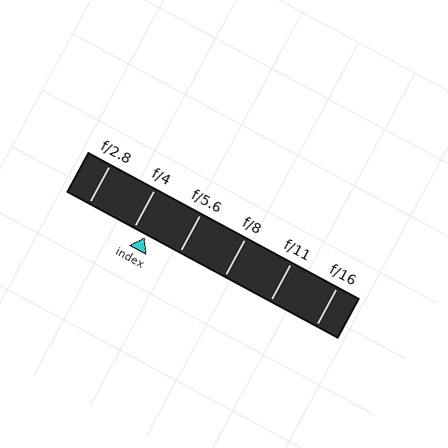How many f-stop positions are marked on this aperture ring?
There are 6 f-stop positions marked.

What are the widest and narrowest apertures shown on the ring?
The widest aperture shown is f/2.8 and the narrowest is f/16.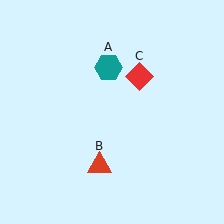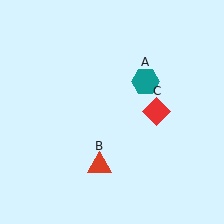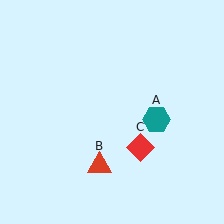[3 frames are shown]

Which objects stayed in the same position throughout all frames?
Red triangle (object B) remained stationary.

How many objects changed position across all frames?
2 objects changed position: teal hexagon (object A), red diamond (object C).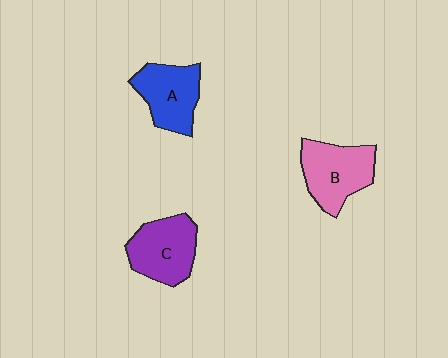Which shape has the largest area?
Shape B (pink).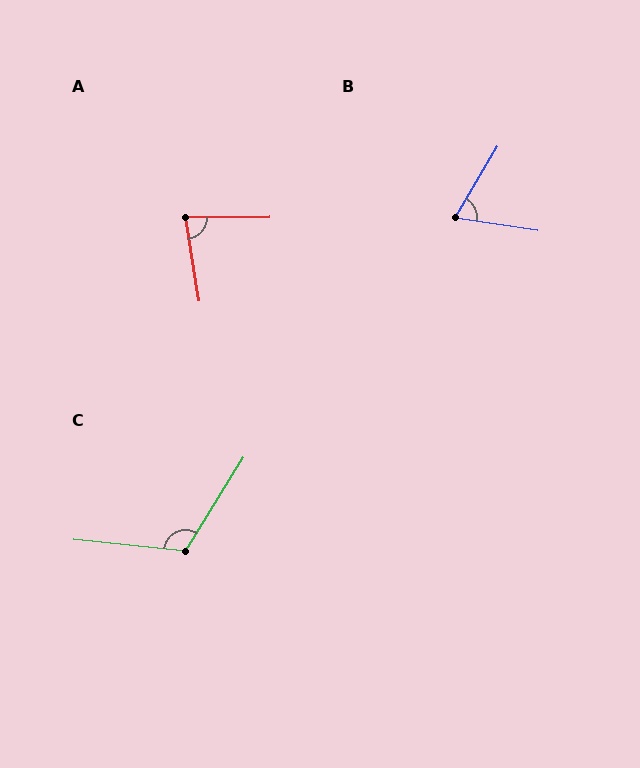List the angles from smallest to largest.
B (68°), A (82°), C (116°).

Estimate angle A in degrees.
Approximately 82 degrees.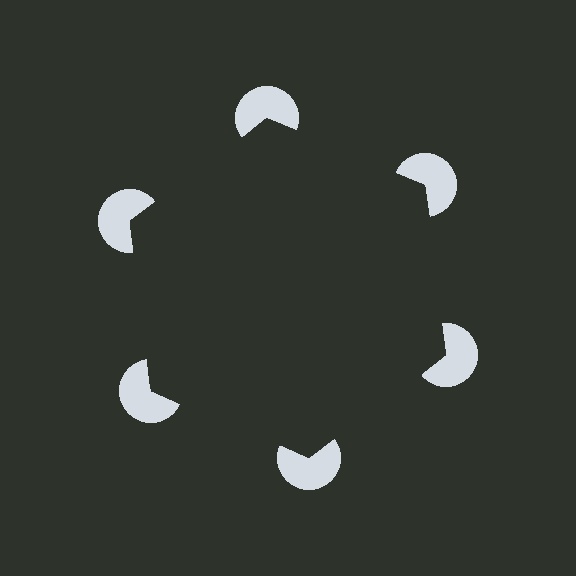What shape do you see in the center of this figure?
An illusory hexagon — its edges are inferred from the aligned wedge cuts in the pac-man discs, not physically drawn.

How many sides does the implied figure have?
6 sides.